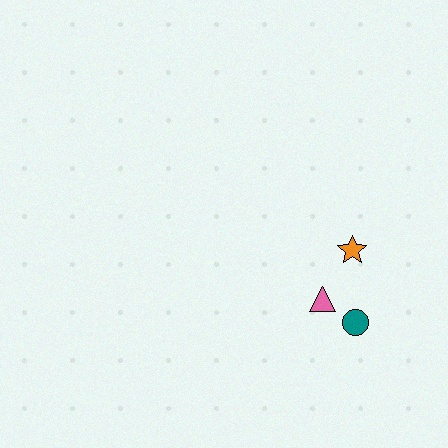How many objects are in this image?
There are 3 objects.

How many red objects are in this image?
There are no red objects.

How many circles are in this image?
There is 1 circle.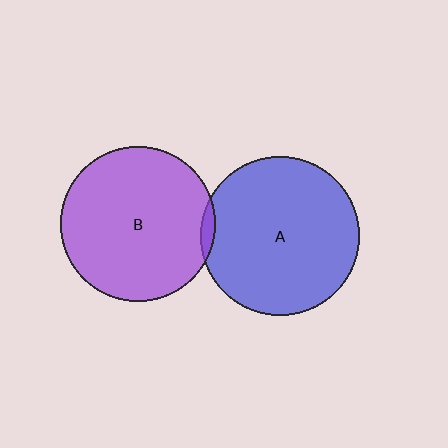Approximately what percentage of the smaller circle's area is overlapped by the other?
Approximately 5%.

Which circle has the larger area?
Circle A (blue).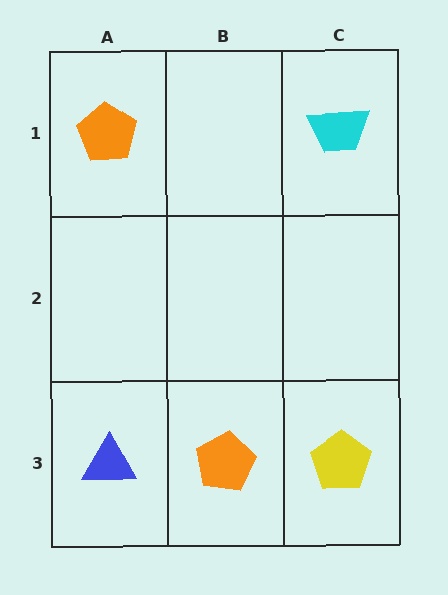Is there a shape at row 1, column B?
No, that cell is empty.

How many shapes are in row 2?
0 shapes.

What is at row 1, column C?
A cyan trapezoid.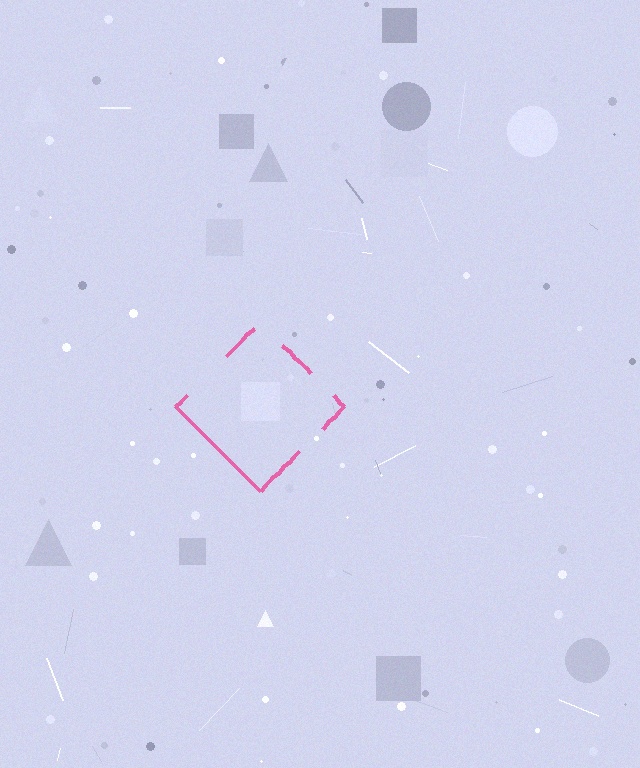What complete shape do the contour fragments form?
The contour fragments form a diamond.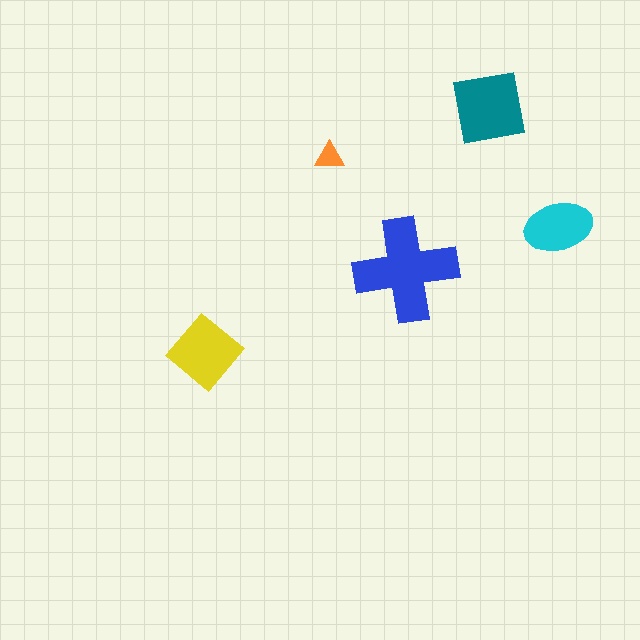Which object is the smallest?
The orange triangle.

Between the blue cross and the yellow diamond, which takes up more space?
The blue cross.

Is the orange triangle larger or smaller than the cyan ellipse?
Smaller.